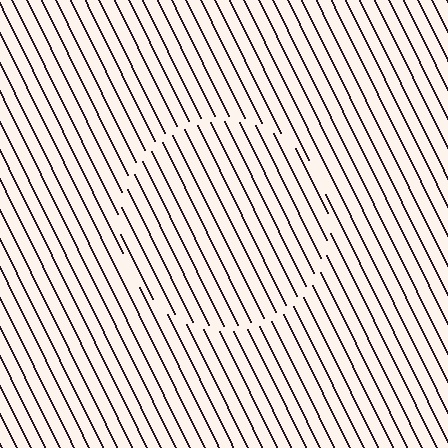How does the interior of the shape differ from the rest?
The interior of the shape contains the same grating, shifted by half a period — the contour is defined by the phase discontinuity where line-ends from the inner and outer gratings abut.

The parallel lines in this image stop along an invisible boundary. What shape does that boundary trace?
An illusory circle. The interior of the shape contains the same grating, shifted by half a period — the contour is defined by the phase discontinuity where line-ends from the inner and outer gratings abut.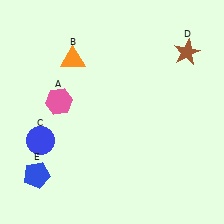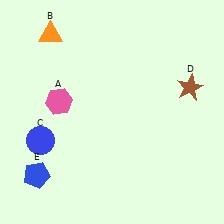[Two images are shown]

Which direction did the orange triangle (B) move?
The orange triangle (B) moved up.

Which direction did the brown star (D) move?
The brown star (D) moved down.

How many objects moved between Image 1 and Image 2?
2 objects moved between the two images.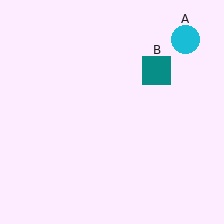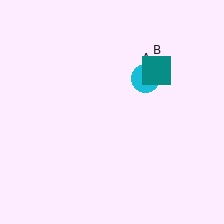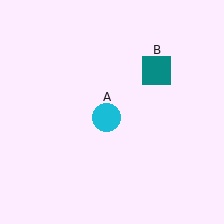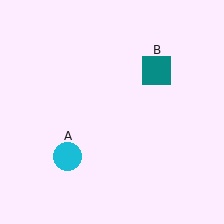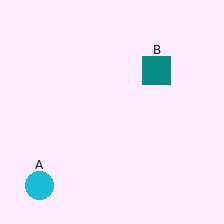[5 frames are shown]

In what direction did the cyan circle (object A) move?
The cyan circle (object A) moved down and to the left.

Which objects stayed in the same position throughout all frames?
Teal square (object B) remained stationary.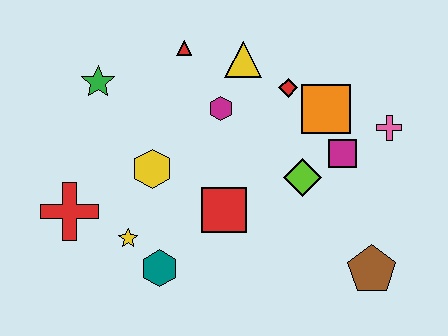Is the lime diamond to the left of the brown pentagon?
Yes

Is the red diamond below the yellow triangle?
Yes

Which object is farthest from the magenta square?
The red cross is farthest from the magenta square.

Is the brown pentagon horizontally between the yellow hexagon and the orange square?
No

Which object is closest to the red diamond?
The orange square is closest to the red diamond.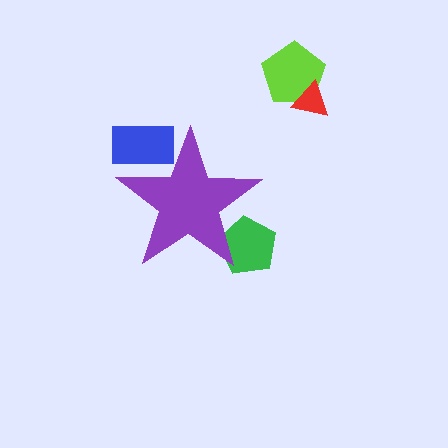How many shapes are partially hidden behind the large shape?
2 shapes are partially hidden.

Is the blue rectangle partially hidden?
Yes, the blue rectangle is partially hidden behind the purple star.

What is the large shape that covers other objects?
A purple star.